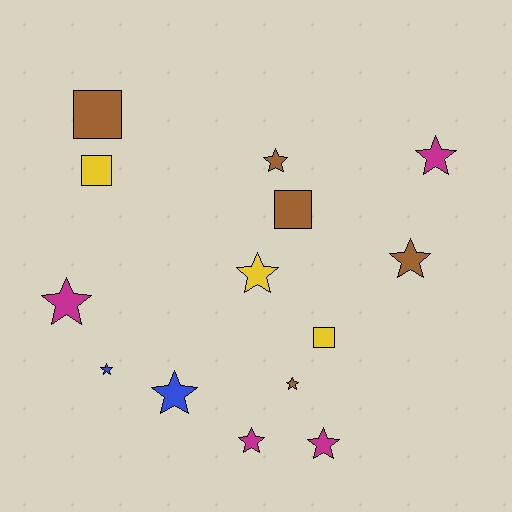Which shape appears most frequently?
Star, with 10 objects.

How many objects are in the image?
There are 14 objects.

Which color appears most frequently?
Brown, with 5 objects.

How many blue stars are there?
There are 2 blue stars.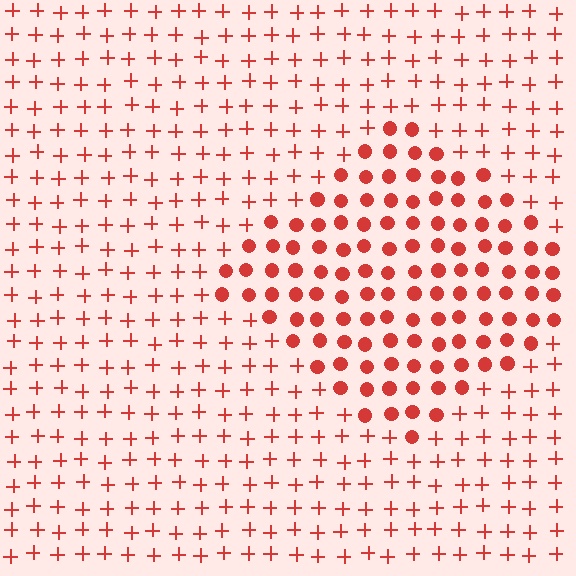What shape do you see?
I see a diamond.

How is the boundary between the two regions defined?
The boundary is defined by a change in element shape: circles inside vs. plus signs outside. All elements share the same color and spacing.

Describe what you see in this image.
The image is filled with small red elements arranged in a uniform grid. A diamond-shaped region contains circles, while the surrounding area contains plus signs. The boundary is defined purely by the change in element shape.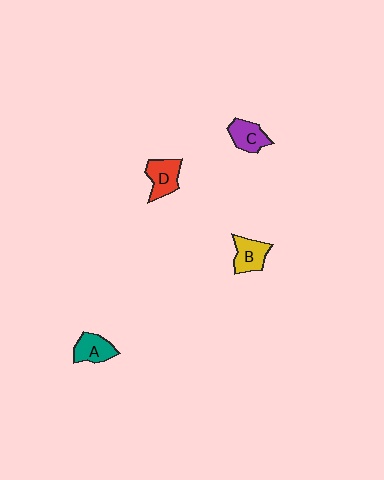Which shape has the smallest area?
Shape C (purple).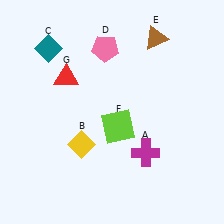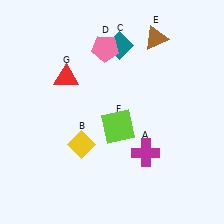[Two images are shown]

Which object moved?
The teal diamond (C) moved right.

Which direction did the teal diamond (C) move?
The teal diamond (C) moved right.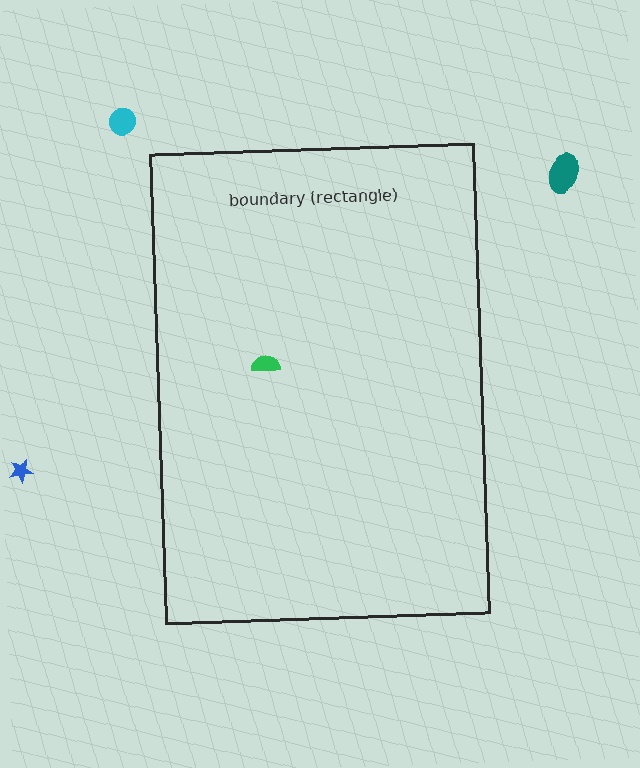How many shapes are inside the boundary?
1 inside, 3 outside.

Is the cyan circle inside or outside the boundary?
Outside.